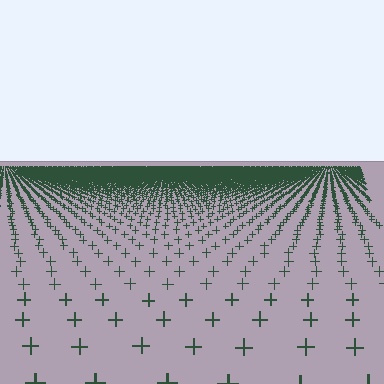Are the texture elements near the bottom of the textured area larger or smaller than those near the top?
Larger. Near the bottom, elements are closer to the viewer and appear at a bigger on-screen size.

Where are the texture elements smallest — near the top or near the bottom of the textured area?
Near the top.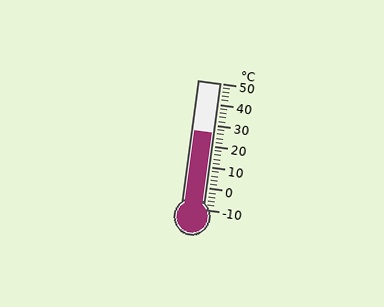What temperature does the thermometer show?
The thermometer shows approximately 26°C.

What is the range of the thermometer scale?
The thermometer scale ranges from -10°C to 50°C.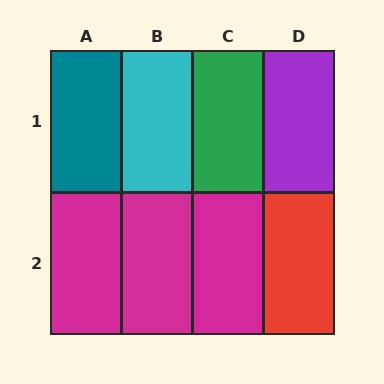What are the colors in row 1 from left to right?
Teal, cyan, green, purple.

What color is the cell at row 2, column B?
Magenta.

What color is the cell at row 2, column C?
Magenta.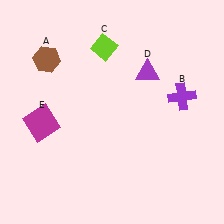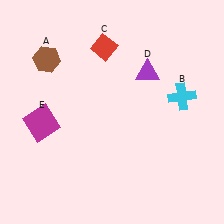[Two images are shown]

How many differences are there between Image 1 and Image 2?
There are 2 differences between the two images.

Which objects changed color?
B changed from purple to cyan. C changed from lime to red.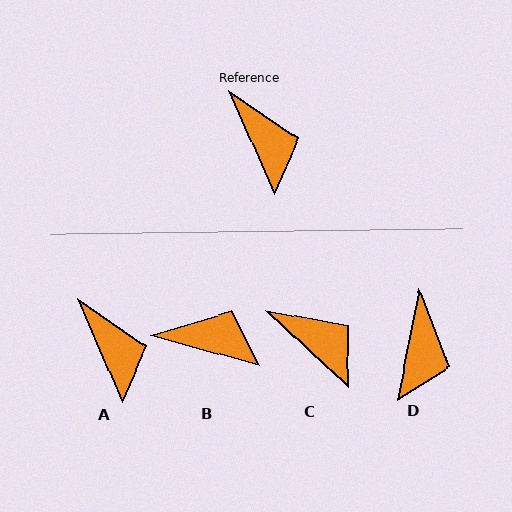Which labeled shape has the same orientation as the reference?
A.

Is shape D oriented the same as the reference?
No, it is off by about 34 degrees.